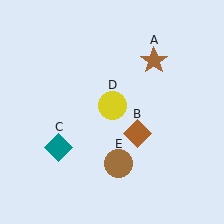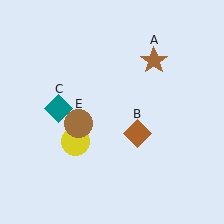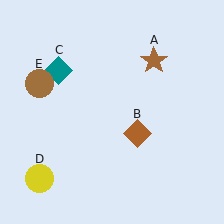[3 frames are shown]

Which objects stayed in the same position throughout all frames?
Brown star (object A) and brown diamond (object B) remained stationary.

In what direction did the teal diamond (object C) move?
The teal diamond (object C) moved up.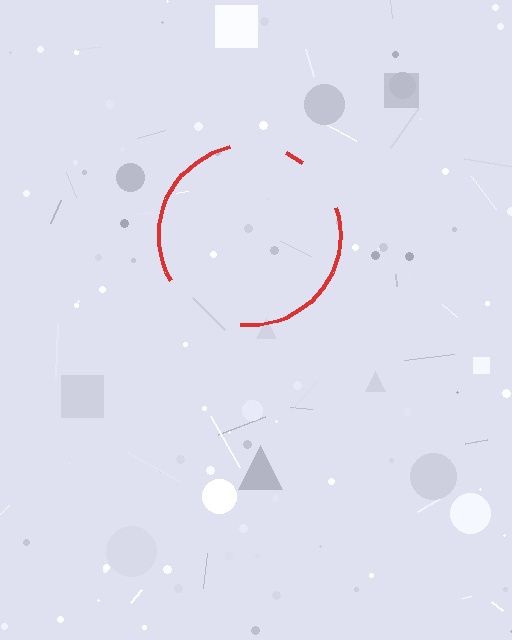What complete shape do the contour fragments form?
The contour fragments form a circle.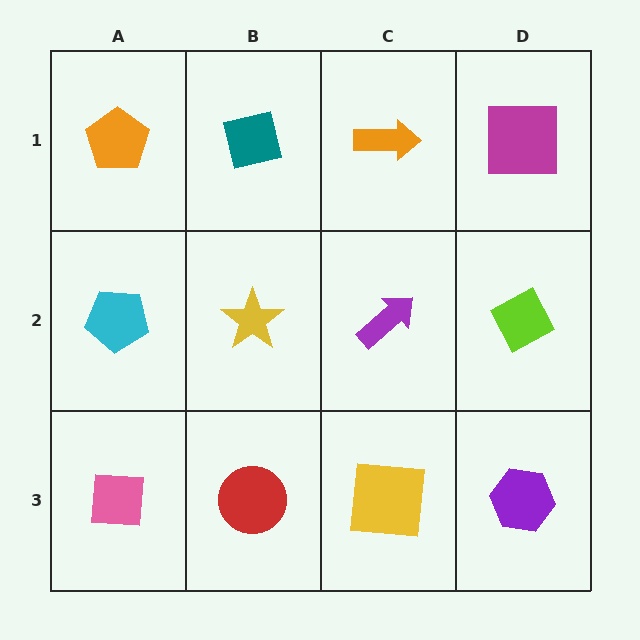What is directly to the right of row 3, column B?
A yellow square.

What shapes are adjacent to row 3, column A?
A cyan pentagon (row 2, column A), a red circle (row 3, column B).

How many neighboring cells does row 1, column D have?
2.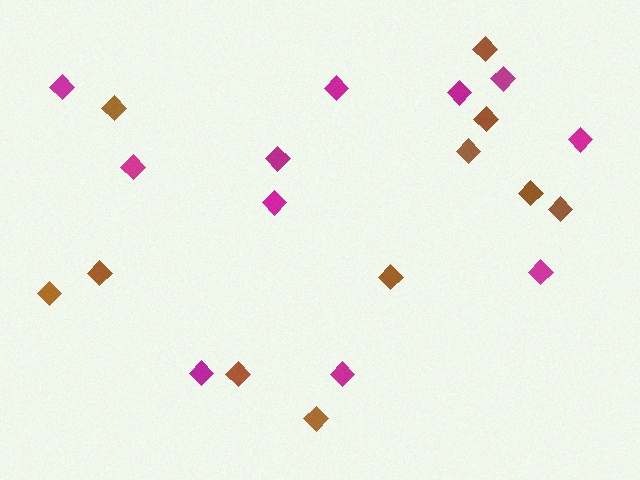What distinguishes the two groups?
There are 2 groups: one group of magenta diamonds (11) and one group of brown diamonds (11).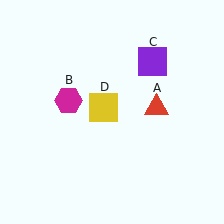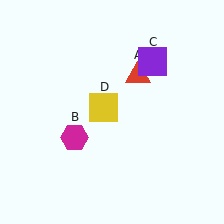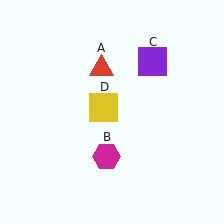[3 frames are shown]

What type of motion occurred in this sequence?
The red triangle (object A), magenta hexagon (object B) rotated counterclockwise around the center of the scene.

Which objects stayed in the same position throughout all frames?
Purple square (object C) and yellow square (object D) remained stationary.